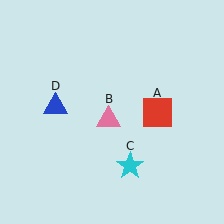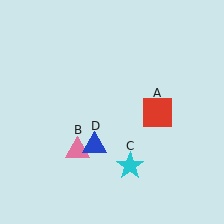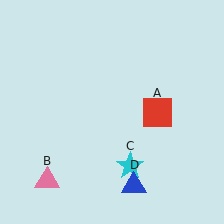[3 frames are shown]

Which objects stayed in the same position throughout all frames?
Red square (object A) and cyan star (object C) remained stationary.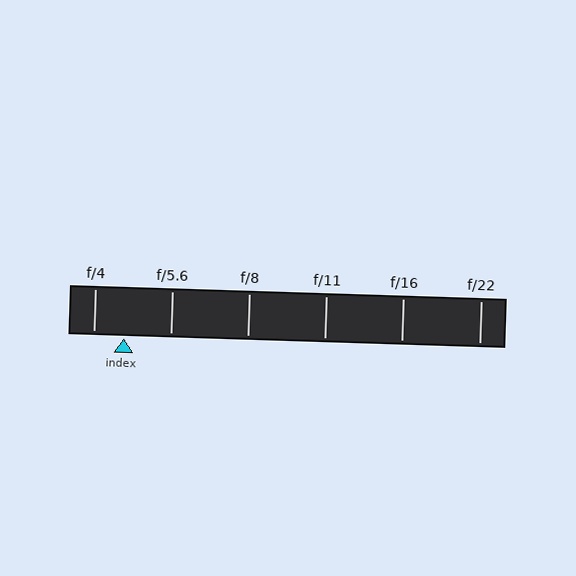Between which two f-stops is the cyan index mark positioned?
The index mark is between f/4 and f/5.6.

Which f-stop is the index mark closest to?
The index mark is closest to f/4.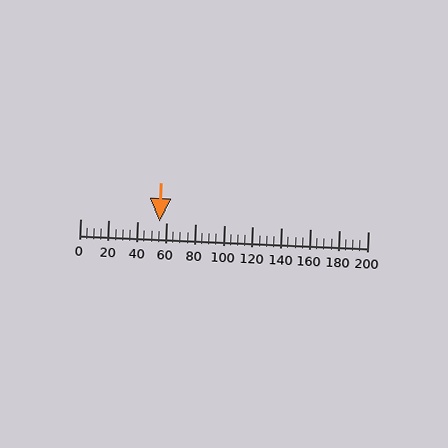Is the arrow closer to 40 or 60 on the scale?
The arrow is closer to 60.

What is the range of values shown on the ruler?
The ruler shows values from 0 to 200.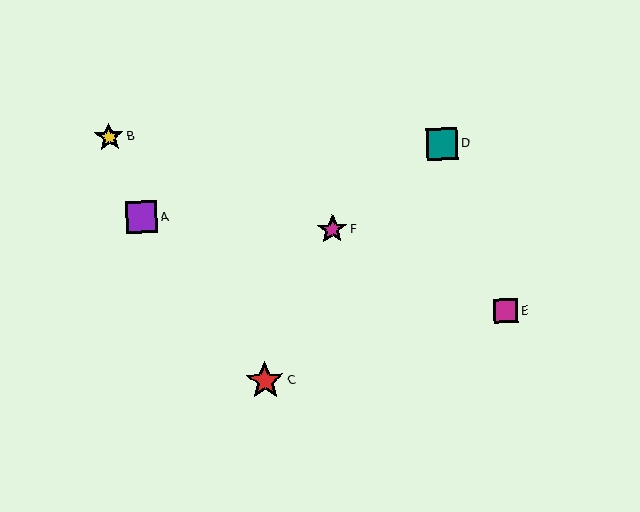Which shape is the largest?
The red star (labeled C) is the largest.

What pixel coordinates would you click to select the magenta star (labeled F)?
Click at (332, 229) to select the magenta star F.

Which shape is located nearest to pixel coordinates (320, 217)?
The magenta star (labeled F) at (332, 229) is nearest to that location.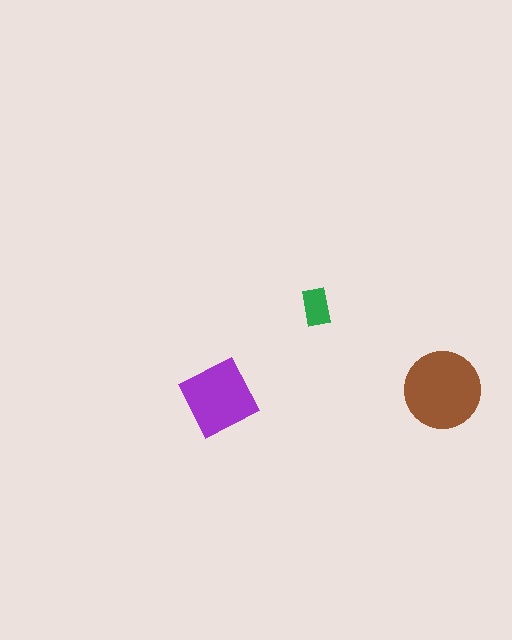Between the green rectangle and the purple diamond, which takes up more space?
The purple diamond.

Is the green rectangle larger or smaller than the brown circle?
Smaller.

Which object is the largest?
The brown circle.